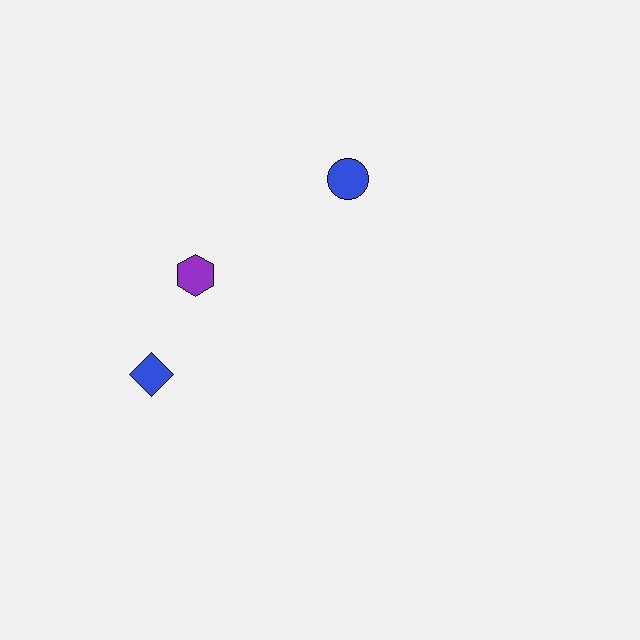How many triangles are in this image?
There are no triangles.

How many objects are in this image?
There are 3 objects.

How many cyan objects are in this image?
There are no cyan objects.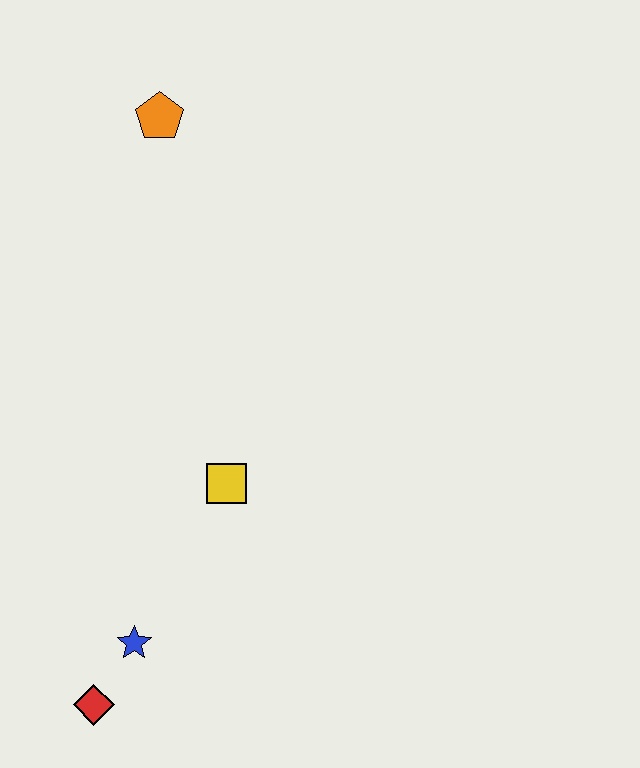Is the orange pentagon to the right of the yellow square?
No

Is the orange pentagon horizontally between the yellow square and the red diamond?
Yes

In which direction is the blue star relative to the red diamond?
The blue star is above the red diamond.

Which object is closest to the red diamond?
The blue star is closest to the red diamond.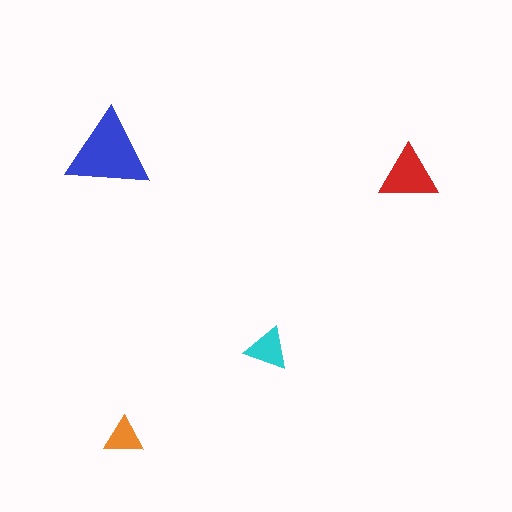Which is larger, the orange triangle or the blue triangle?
The blue one.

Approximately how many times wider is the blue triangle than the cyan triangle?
About 2 times wider.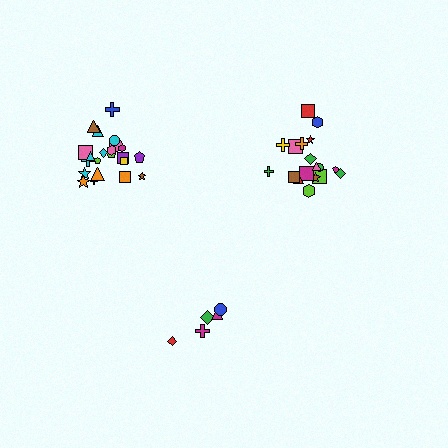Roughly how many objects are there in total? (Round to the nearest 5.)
Roughly 45 objects in total.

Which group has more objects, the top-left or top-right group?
The top-left group.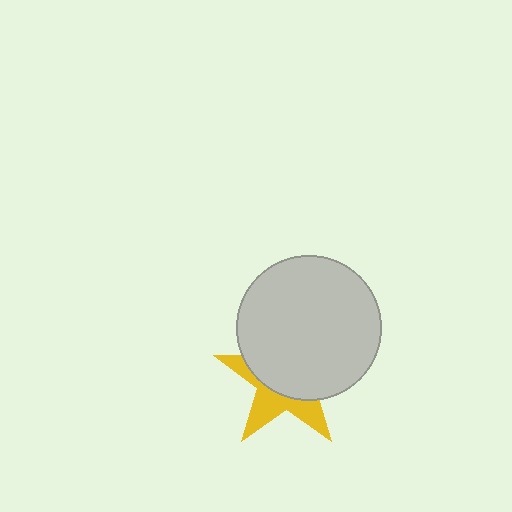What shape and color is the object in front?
The object in front is a light gray circle.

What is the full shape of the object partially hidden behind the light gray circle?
The partially hidden object is a yellow star.